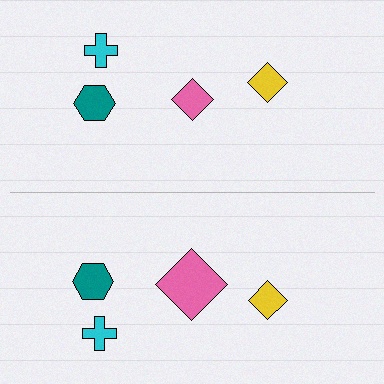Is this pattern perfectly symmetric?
No, the pattern is not perfectly symmetric. The pink diamond on the bottom side has a different size than its mirror counterpart.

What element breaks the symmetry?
The pink diamond on the bottom side has a different size than its mirror counterpart.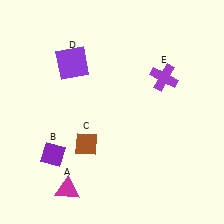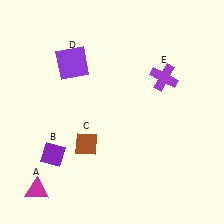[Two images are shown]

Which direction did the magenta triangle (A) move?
The magenta triangle (A) moved left.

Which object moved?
The magenta triangle (A) moved left.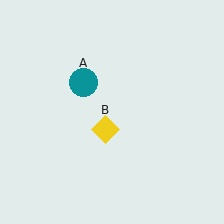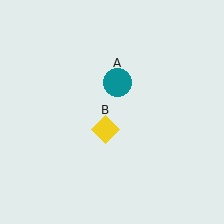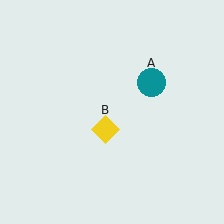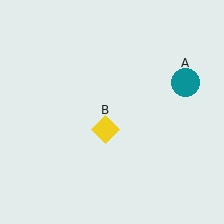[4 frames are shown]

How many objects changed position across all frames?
1 object changed position: teal circle (object A).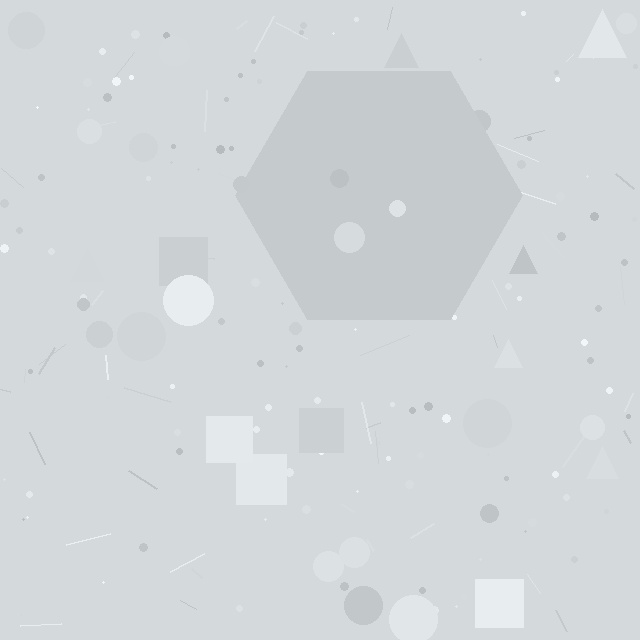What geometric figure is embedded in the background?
A hexagon is embedded in the background.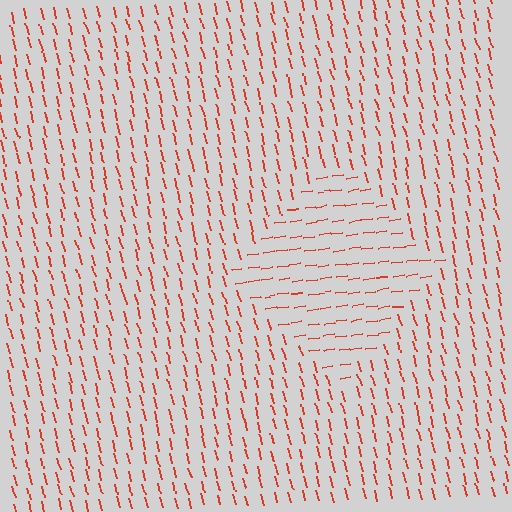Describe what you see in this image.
The image is filled with small red line segments. A diamond region in the image has lines oriented differently from the surrounding lines, creating a visible texture boundary.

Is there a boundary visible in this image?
Yes, there is a texture boundary formed by a change in line orientation.